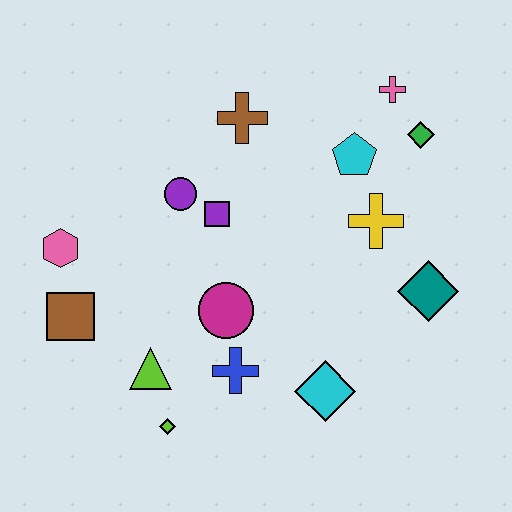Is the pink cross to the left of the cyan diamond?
No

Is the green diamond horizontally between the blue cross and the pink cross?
No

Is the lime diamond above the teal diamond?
No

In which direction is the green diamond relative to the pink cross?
The green diamond is below the pink cross.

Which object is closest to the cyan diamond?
The blue cross is closest to the cyan diamond.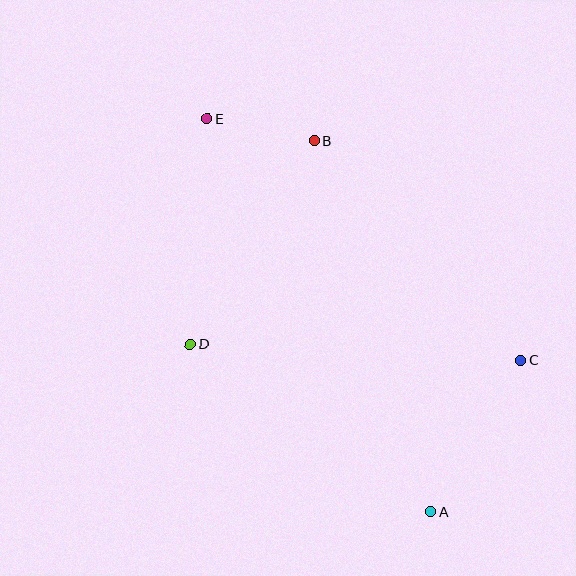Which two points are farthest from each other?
Points A and E are farthest from each other.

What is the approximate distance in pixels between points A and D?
The distance between A and D is approximately 293 pixels.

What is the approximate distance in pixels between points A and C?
The distance between A and C is approximately 177 pixels.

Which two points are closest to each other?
Points B and E are closest to each other.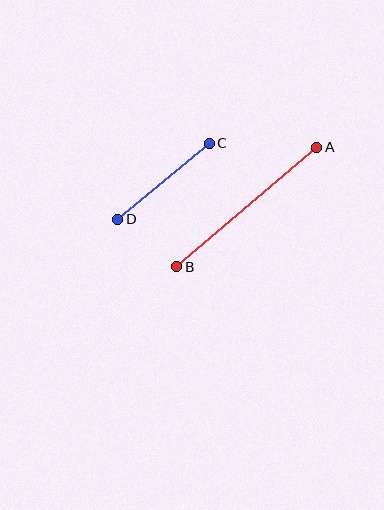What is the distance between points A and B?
The distance is approximately 184 pixels.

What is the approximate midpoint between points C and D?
The midpoint is at approximately (164, 181) pixels.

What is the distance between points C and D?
The distance is approximately 119 pixels.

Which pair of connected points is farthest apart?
Points A and B are farthest apart.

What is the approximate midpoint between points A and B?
The midpoint is at approximately (247, 207) pixels.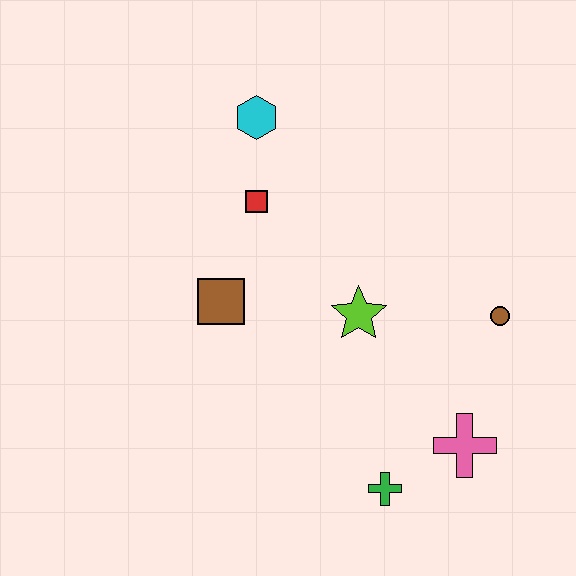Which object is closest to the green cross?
The pink cross is closest to the green cross.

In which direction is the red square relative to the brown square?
The red square is above the brown square.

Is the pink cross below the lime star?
Yes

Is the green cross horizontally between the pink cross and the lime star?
Yes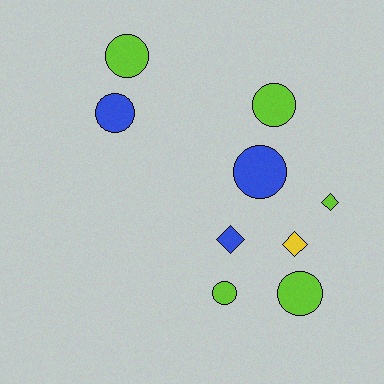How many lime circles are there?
There are 4 lime circles.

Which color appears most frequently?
Lime, with 5 objects.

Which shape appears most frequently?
Circle, with 6 objects.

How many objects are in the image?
There are 9 objects.